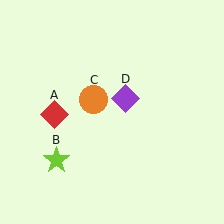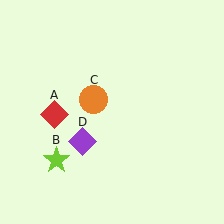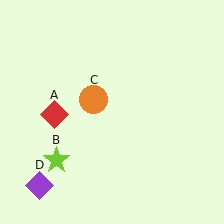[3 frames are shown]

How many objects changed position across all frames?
1 object changed position: purple diamond (object D).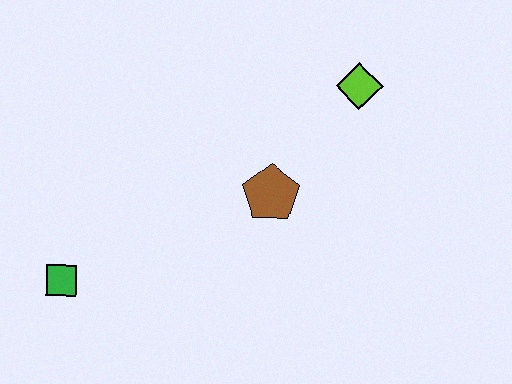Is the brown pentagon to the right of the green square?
Yes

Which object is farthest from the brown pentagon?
The green square is farthest from the brown pentagon.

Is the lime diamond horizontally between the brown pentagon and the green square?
No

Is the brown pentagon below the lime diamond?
Yes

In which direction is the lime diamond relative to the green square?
The lime diamond is to the right of the green square.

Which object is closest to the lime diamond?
The brown pentagon is closest to the lime diamond.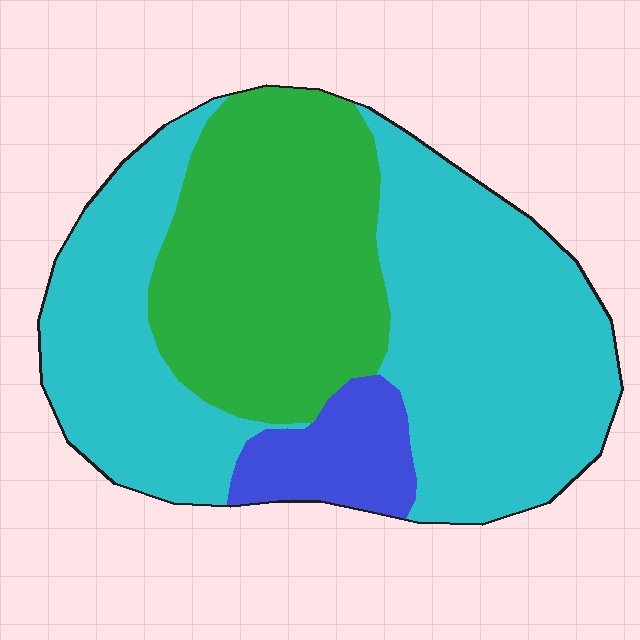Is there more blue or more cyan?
Cyan.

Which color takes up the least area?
Blue, at roughly 10%.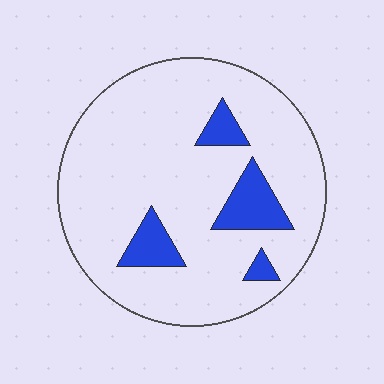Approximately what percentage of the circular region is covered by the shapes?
Approximately 15%.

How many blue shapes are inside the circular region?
4.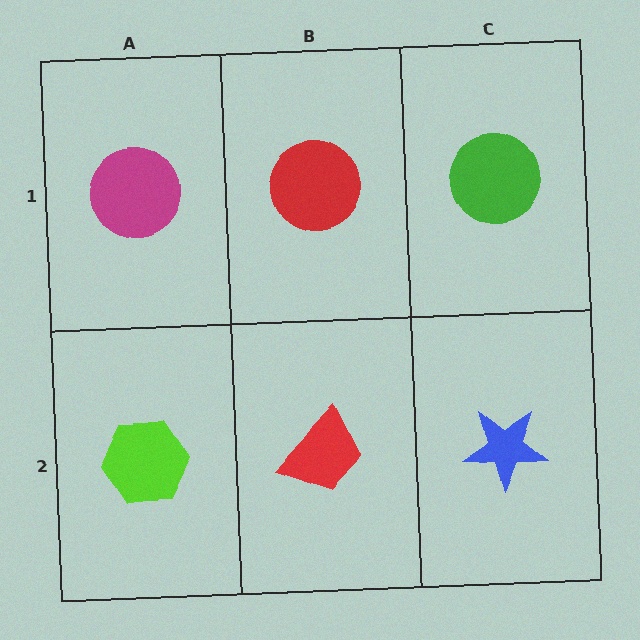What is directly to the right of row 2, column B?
A blue star.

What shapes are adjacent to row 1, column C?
A blue star (row 2, column C), a red circle (row 1, column B).